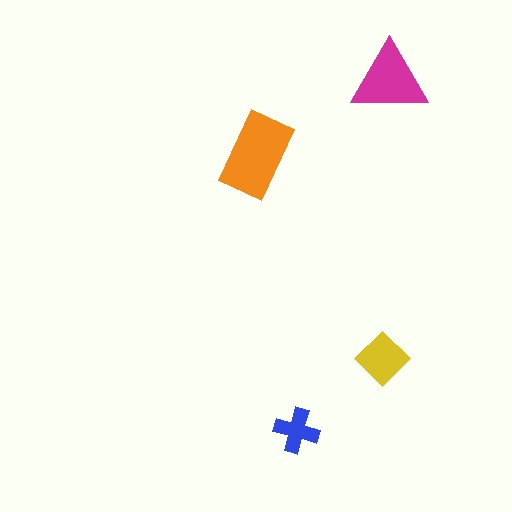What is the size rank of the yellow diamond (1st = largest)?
3rd.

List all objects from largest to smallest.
The orange rectangle, the magenta triangle, the yellow diamond, the blue cross.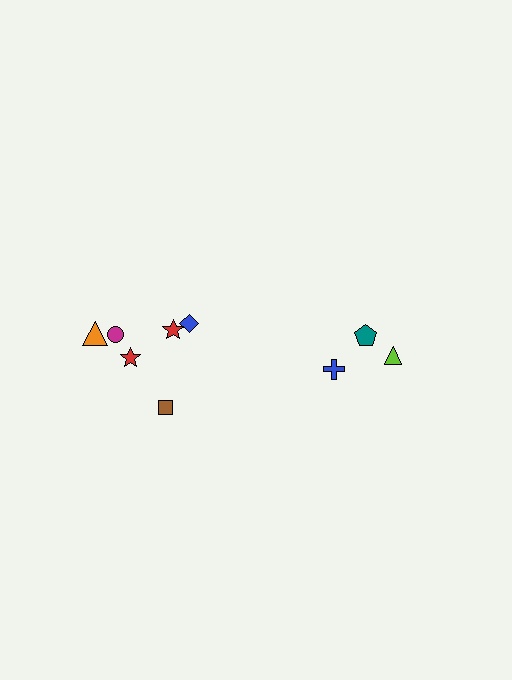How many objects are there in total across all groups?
There are 9 objects.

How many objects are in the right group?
There are 3 objects.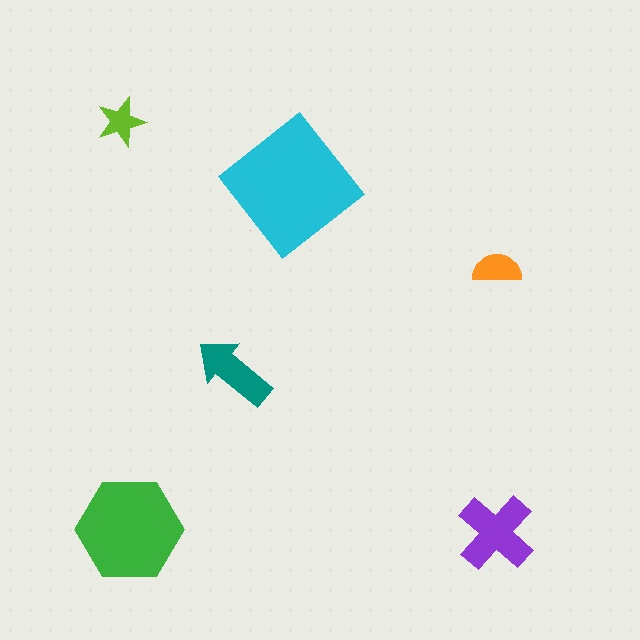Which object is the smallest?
The lime star.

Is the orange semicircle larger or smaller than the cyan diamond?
Smaller.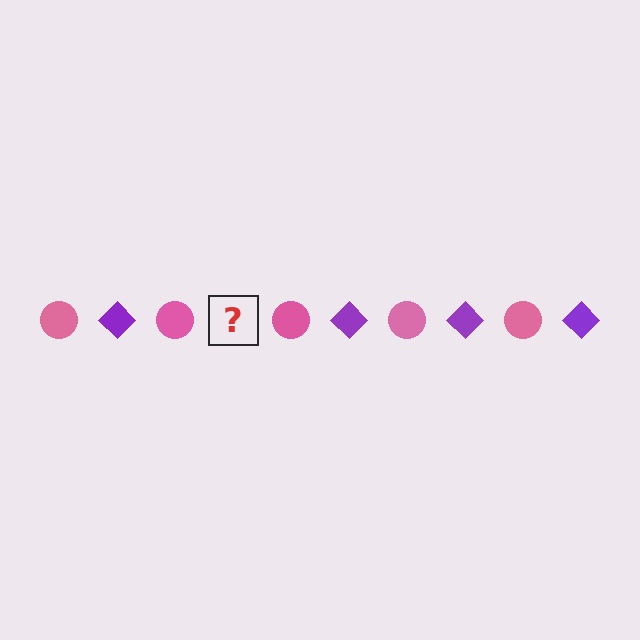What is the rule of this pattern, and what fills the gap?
The rule is that the pattern alternates between pink circle and purple diamond. The gap should be filled with a purple diamond.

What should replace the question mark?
The question mark should be replaced with a purple diamond.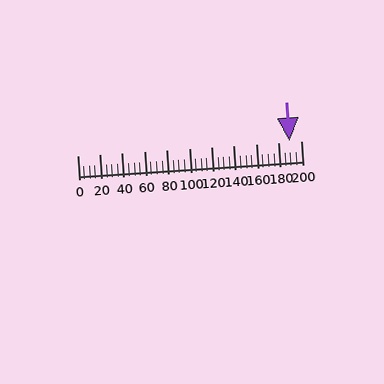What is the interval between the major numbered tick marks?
The major tick marks are spaced 20 units apart.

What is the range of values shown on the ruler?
The ruler shows values from 0 to 200.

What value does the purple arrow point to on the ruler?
The purple arrow points to approximately 190.